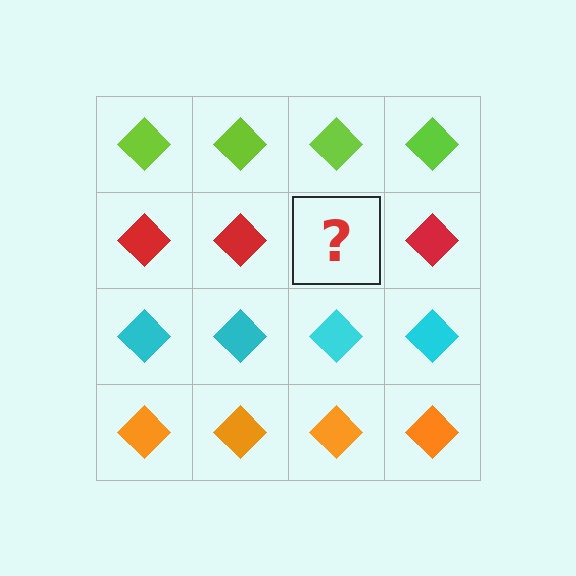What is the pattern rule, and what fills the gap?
The rule is that each row has a consistent color. The gap should be filled with a red diamond.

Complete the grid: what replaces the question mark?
The question mark should be replaced with a red diamond.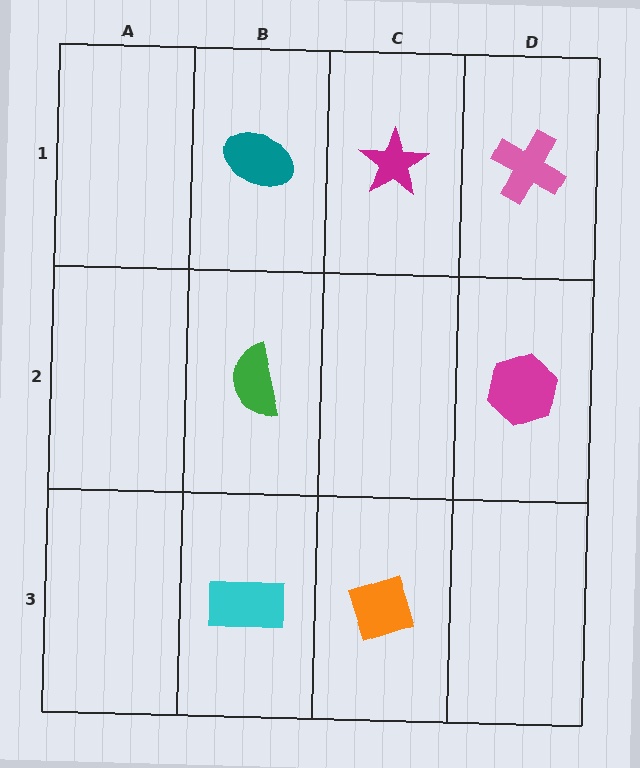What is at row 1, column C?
A magenta star.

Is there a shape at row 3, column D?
No, that cell is empty.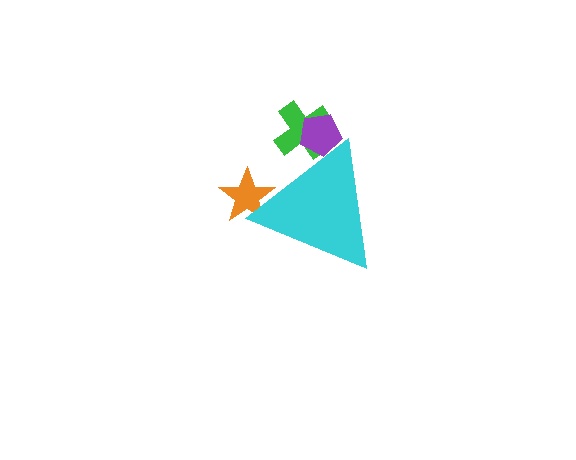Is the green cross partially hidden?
Yes, the green cross is partially hidden behind the cyan triangle.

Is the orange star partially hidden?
Yes, the orange star is partially hidden behind the cyan triangle.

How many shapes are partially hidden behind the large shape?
3 shapes are partially hidden.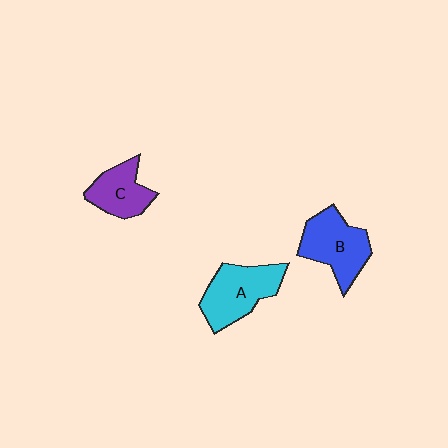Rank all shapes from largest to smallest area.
From largest to smallest: A (cyan), B (blue), C (purple).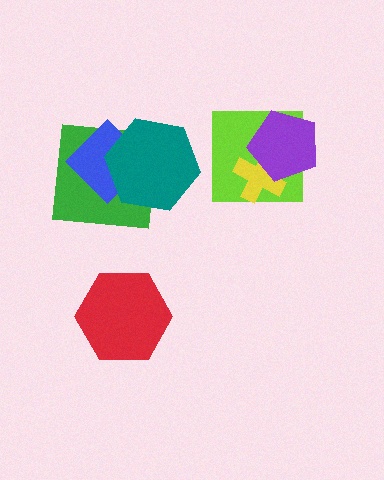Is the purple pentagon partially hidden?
No, no other shape covers it.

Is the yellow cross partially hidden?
Yes, it is partially covered by another shape.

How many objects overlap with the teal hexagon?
2 objects overlap with the teal hexagon.